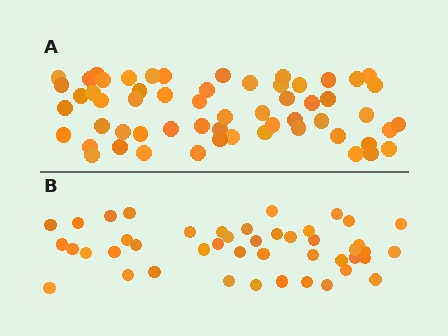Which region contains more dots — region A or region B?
Region A (the top region) has more dots.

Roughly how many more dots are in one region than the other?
Region A has approximately 15 more dots than region B.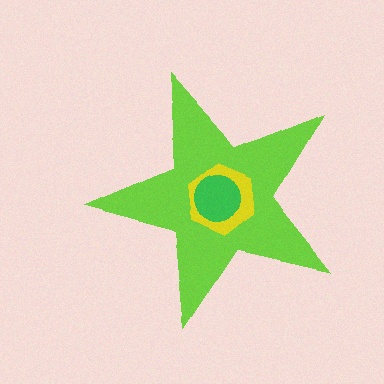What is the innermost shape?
The green circle.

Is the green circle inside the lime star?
Yes.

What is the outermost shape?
The lime star.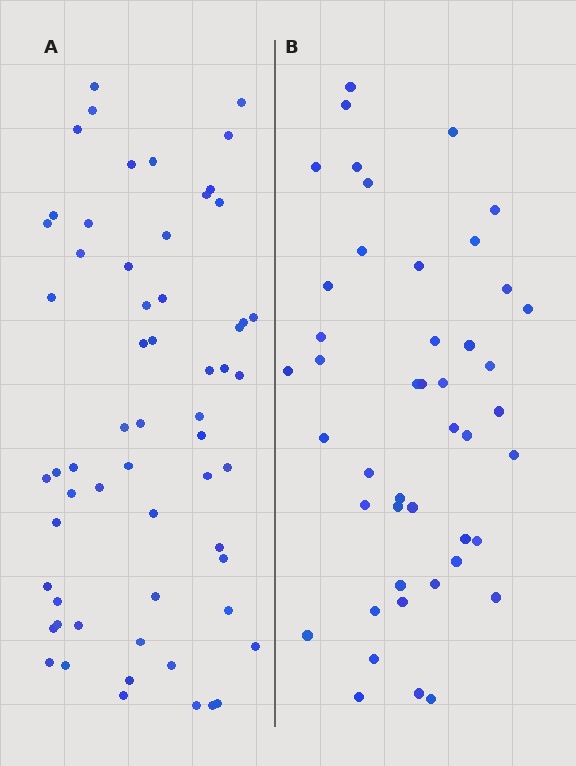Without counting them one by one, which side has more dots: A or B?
Region A (the left region) has more dots.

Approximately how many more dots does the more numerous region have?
Region A has approximately 15 more dots than region B.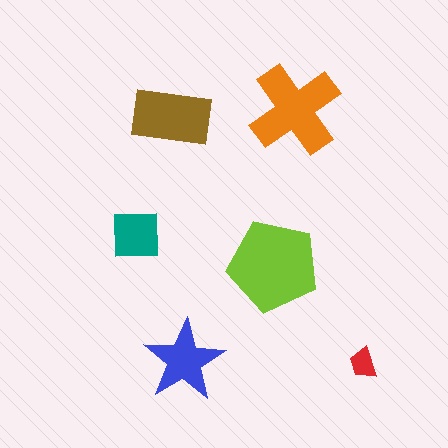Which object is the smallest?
The red trapezoid.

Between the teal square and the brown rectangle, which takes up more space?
The brown rectangle.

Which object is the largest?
The lime pentagon.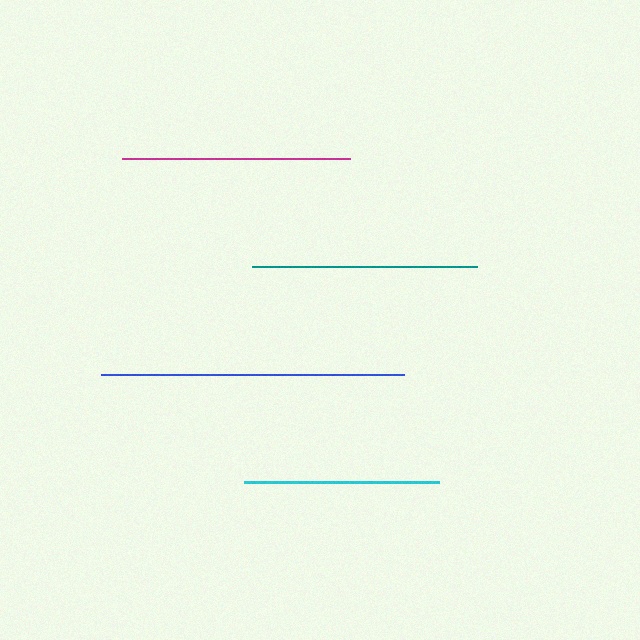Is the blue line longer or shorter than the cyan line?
The blue line is longer than the cyan line.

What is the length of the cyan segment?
The cyan segment is approximately 195 pixels long.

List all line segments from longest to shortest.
From longest to shortest: blue, magenta, teal, cyan.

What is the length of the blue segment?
The blue segment is approximately 303 pixels long.